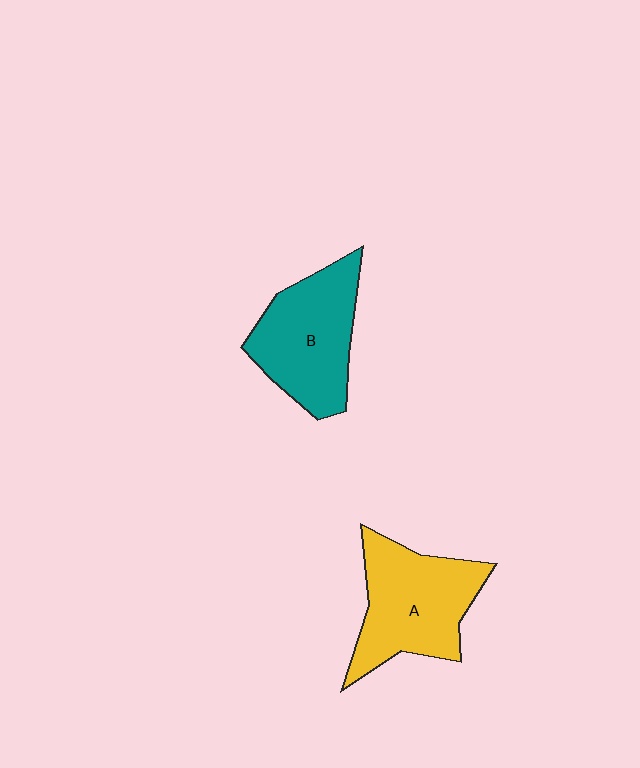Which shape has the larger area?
Shape A (yellow).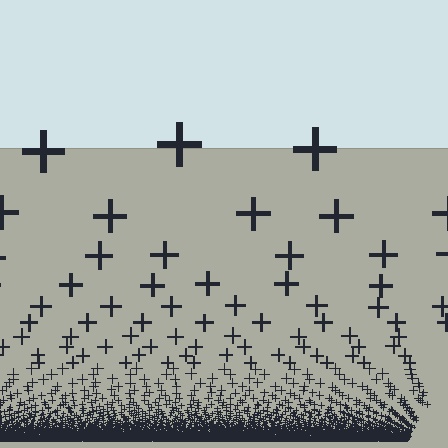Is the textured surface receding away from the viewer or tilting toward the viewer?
The surface appears to tilt toward the viewer. Texture elements get larger and sparser toward the top.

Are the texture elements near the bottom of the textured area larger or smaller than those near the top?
Smaller. The gradient is inverted — elements near the bottom are smaller and denser.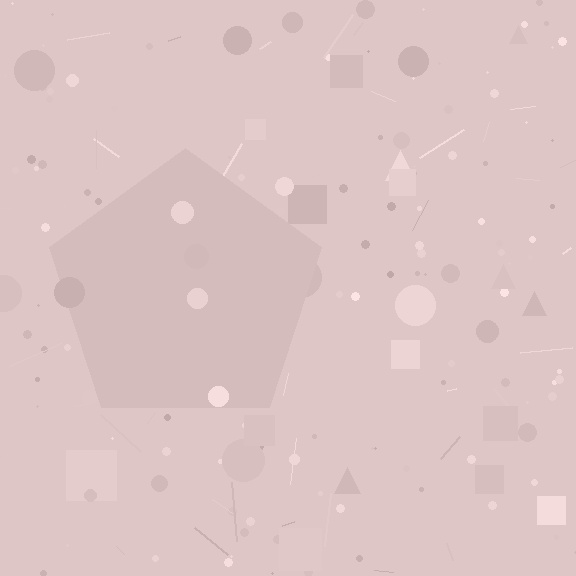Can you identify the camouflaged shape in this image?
The camouflaged shape is a pentagon.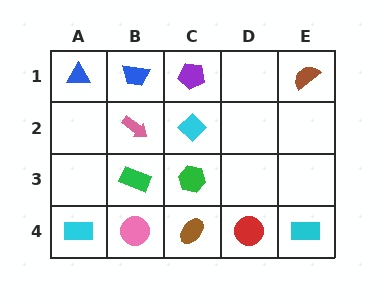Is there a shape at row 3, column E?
No, that cell is empty.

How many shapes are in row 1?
4 shapes.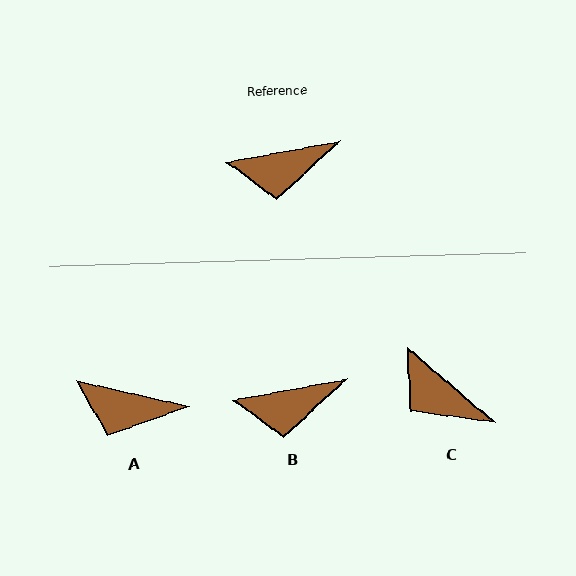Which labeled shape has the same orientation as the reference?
B.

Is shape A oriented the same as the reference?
No, it is off by about 23 degrees.